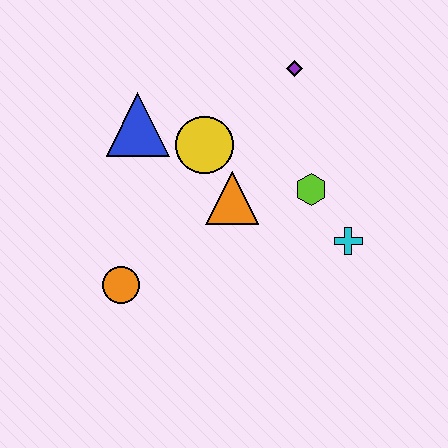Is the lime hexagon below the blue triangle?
Yes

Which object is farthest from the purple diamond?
The orange circle is farthest from the purple diamond.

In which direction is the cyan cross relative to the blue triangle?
The cyan cross is to the right of the blue triangle.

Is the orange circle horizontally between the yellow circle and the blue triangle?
No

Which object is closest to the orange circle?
The orange triangle is closest to the orange circle.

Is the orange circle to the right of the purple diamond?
No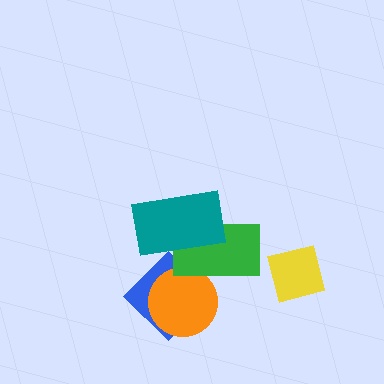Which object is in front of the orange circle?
The green rectangle is in front of the orange circle.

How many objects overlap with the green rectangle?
3 objects overlap with the green rectangle.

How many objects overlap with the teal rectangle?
2 objects overlap with the teal rectangle.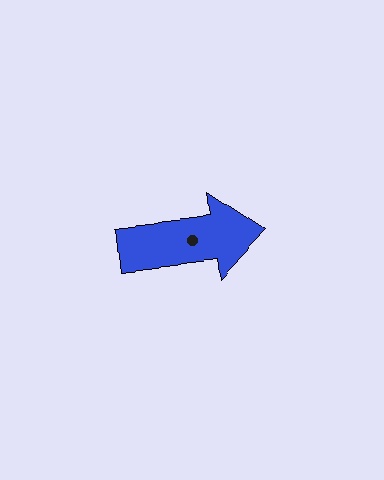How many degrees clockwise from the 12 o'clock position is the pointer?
Approximately 83 degrees.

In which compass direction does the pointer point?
East.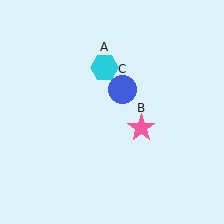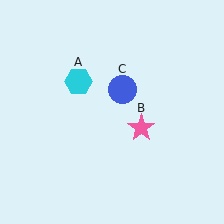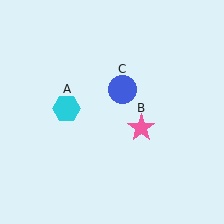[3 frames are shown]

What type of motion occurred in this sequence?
The cyan hexagon (object A) rotated counterclockwise around the center of the scene.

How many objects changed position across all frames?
1 object changed position: cyan hexagon (object A).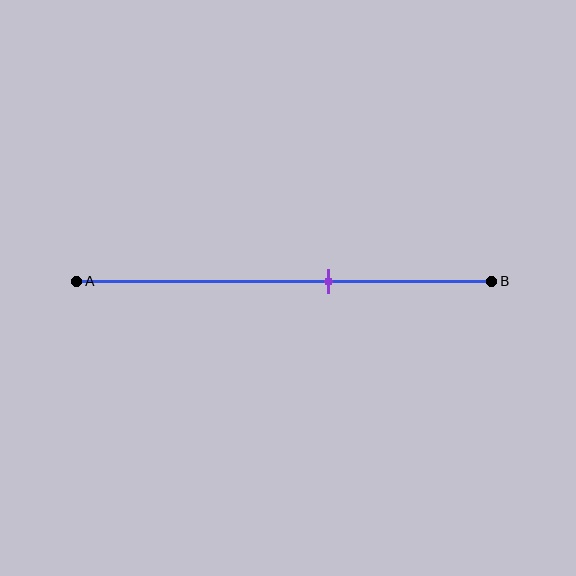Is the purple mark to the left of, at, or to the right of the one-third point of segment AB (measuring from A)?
The purple mark is to the right of the one-third point of segment AB.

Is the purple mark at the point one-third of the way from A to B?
No, the mark is at about 60% from A, not at the 33% one-third point.